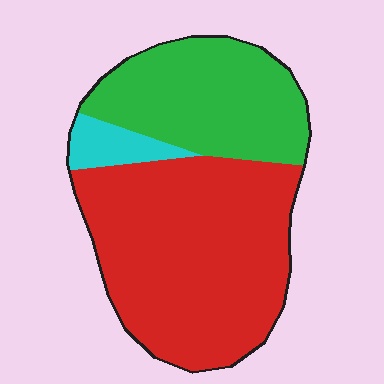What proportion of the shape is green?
Green covers about 35% of the shape.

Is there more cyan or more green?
Green.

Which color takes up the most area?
Red, at roughly 60%.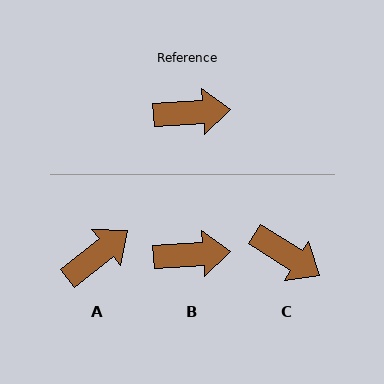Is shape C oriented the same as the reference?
No, it is off by about 36 degrees.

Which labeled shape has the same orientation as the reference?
B.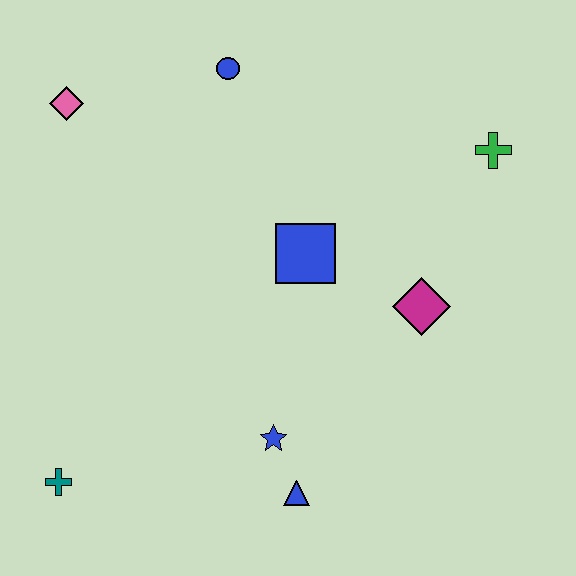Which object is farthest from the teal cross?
The green cross is farthest from the teal cross.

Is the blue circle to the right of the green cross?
No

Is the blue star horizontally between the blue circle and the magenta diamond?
Yes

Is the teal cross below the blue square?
Yes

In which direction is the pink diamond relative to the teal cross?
The pink diamond is above the teal cross.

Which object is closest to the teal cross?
The blue star is closest to the teal cross.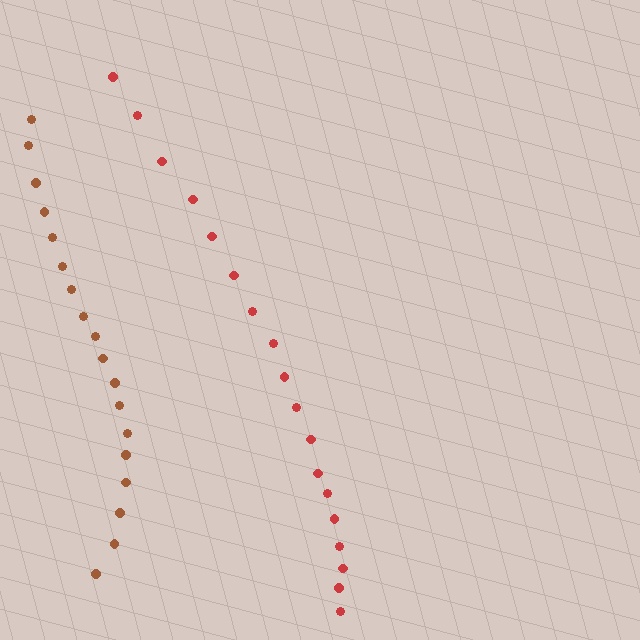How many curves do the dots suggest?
There are 2 distinct paths.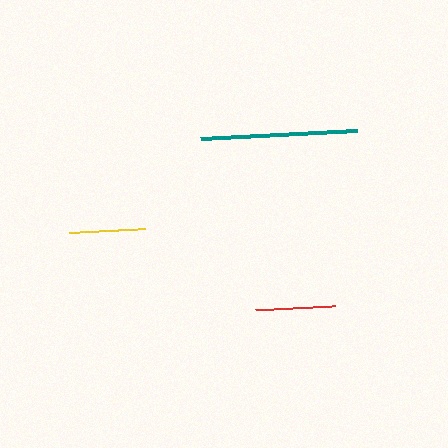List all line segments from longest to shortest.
From longest to shortest: teal, red, yellow.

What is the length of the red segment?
The red segment is approximately 80 pixels long.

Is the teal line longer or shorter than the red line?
The teal line is longer than the red line.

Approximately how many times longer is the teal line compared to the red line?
The teal line is approximately 2.0 times the length of the red line.